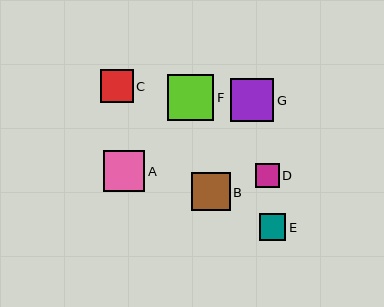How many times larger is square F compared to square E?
Square F is approximately 1.7 times the size of square E.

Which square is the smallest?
Square D is the smallest with a size of approximately 24 pixels.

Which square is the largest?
Square F is the largest with a size of approximately 46 pixels.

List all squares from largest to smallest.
From largest to smallest: F, G, A, B, C, E, D.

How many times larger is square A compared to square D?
Square A is approximately 1.7 times the size of square D.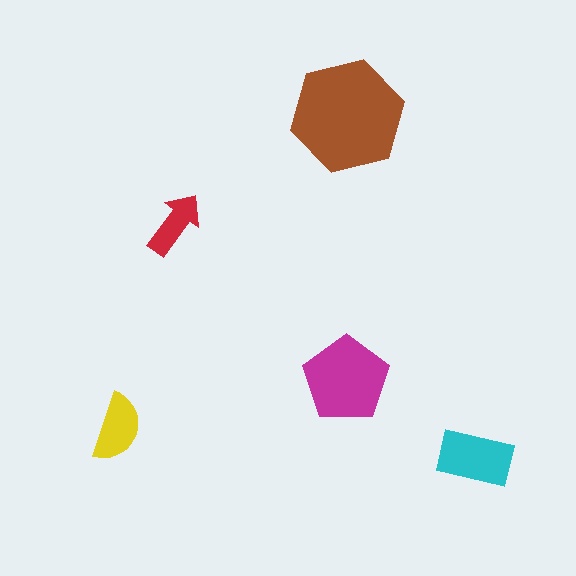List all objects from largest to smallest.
The brown hexagon, the magenta pentagon, the cyan rectangle, the yellow semicircle, the red arrow.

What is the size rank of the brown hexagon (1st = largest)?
1st.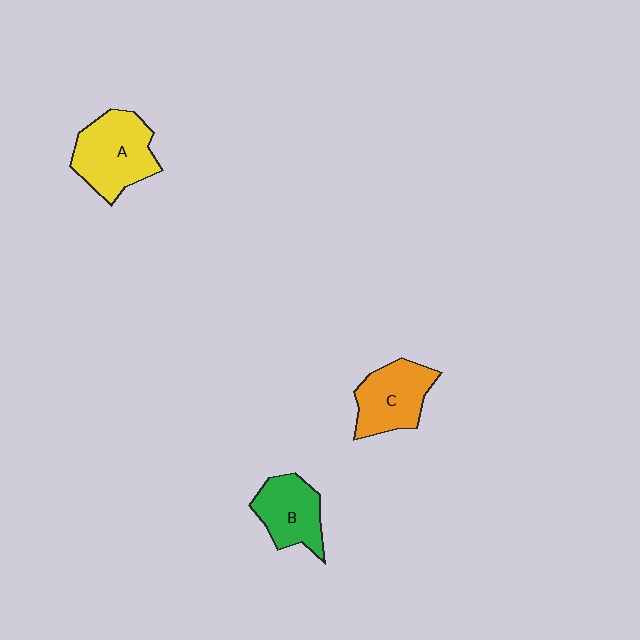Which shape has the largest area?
Shape A (yellow).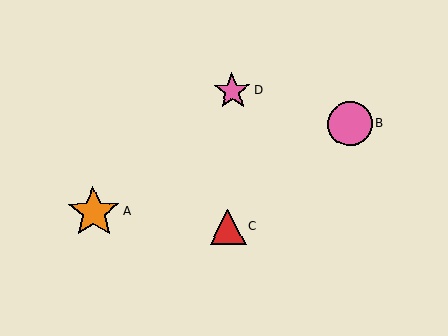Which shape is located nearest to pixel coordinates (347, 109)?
The pink circle (labeled B) at (350, 124) is nearest to that location.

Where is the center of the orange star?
The center of the orange star is at (94, 212).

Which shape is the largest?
The orange star (labeled A) is the largest.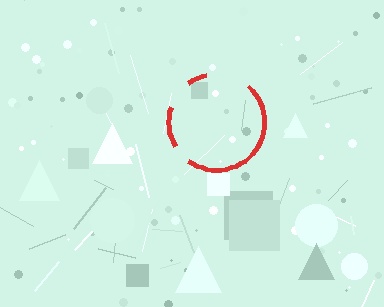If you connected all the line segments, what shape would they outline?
They would outline a circle.